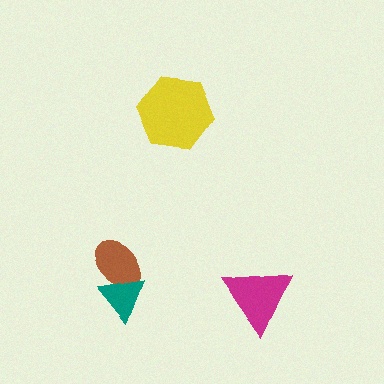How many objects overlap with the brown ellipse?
1 object overlaps with the brown ellipse.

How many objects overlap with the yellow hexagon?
0 objects overlap with the yellow hexagon.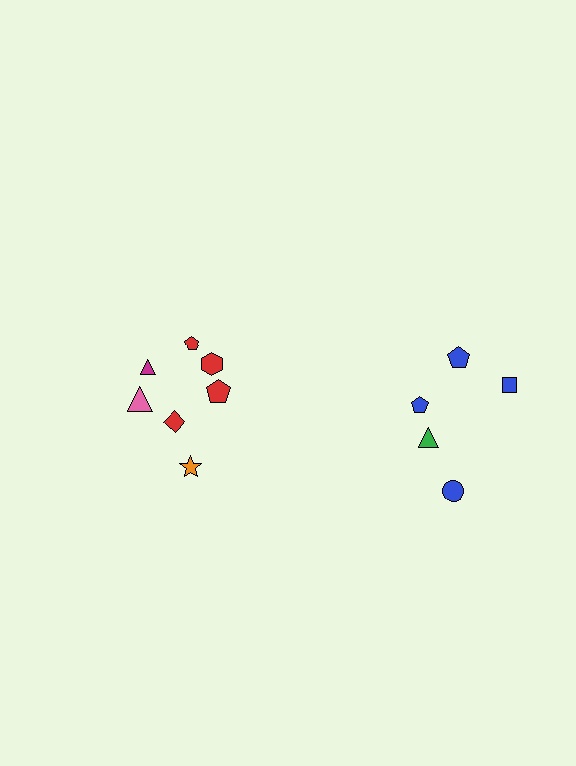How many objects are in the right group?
There are 5 objects.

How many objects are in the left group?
There are 7 objects.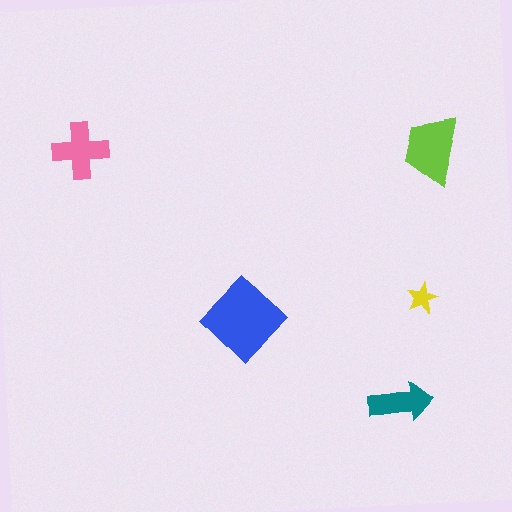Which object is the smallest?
The yellow star.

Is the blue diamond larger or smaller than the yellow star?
Larger.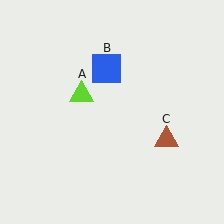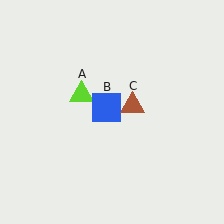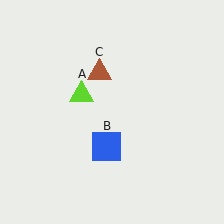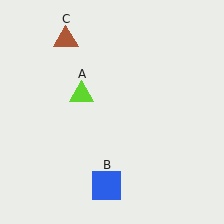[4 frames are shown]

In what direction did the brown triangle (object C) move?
The brown triangle (object C) moved up and to the left.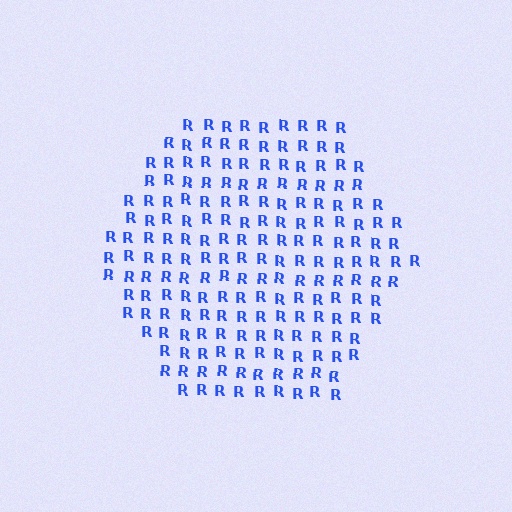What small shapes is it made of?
It is made of small letter R's.